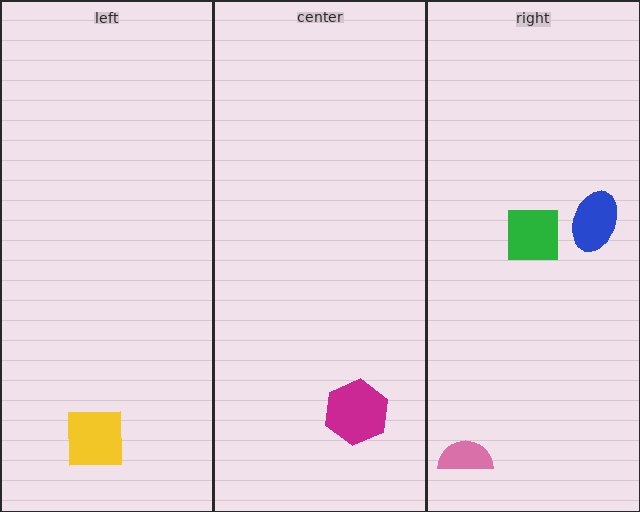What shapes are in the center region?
The magenta hexagon.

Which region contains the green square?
The right region.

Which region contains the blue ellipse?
The right region.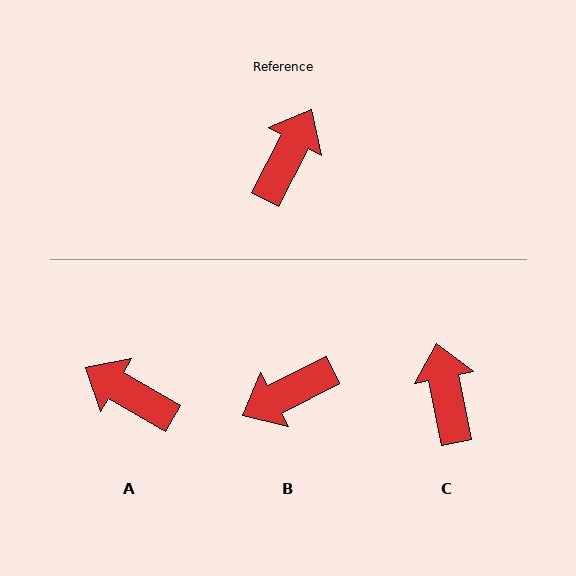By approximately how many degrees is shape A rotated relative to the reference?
Approximately 87 degrees counter-clockwise.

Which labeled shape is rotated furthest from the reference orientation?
B, about 144 degrees away.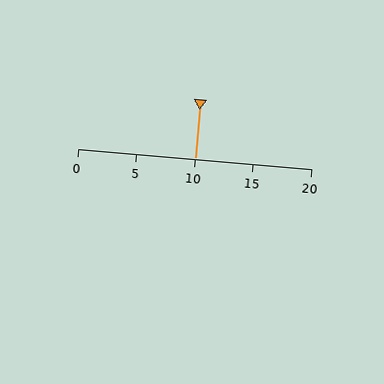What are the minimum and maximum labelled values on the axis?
The axis runs from 0 to 20.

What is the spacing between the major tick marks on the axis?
The major ticks are spaced 5 apart.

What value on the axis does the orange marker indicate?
The marker indicates approximately 10.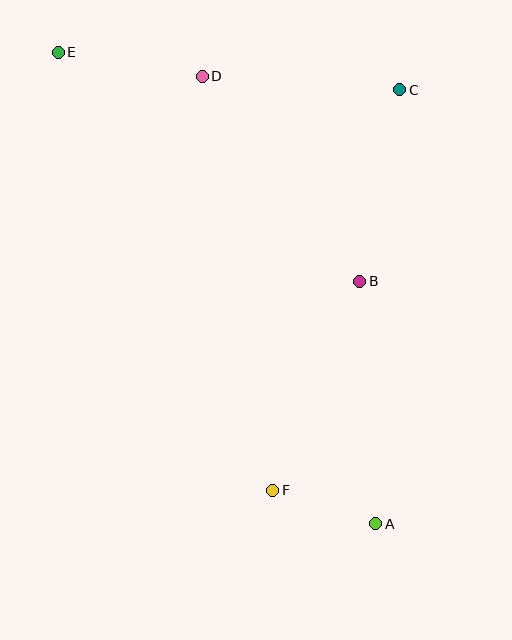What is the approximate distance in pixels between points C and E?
The distance between C and E is approximately 344 pixels.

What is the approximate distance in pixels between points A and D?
The distance between A and D is approximately 480 pixels.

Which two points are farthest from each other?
Points A and E are farthest from each other.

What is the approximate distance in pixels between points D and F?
The distance between D and F is approximately 420 pixels.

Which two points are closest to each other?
Points A and F are closest to each other.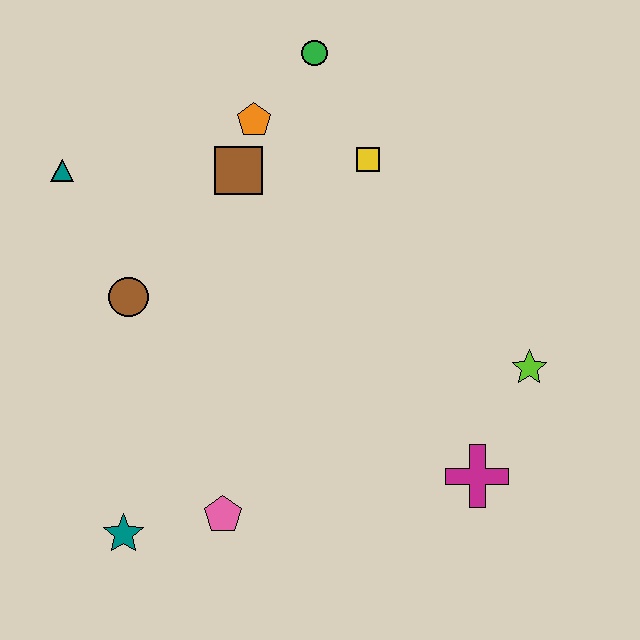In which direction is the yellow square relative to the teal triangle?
The yellow square is to the right of the teal triangle.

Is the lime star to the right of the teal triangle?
Yes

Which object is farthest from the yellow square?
The teal star is farthest from the yellow square.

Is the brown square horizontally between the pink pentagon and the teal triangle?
No